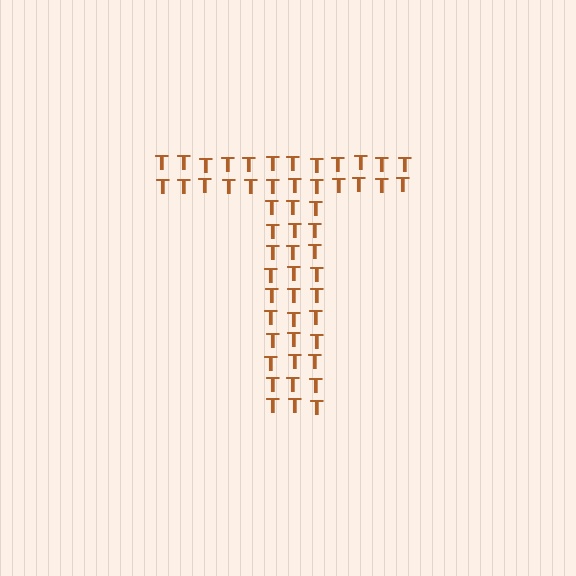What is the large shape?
The large shape is the letter T.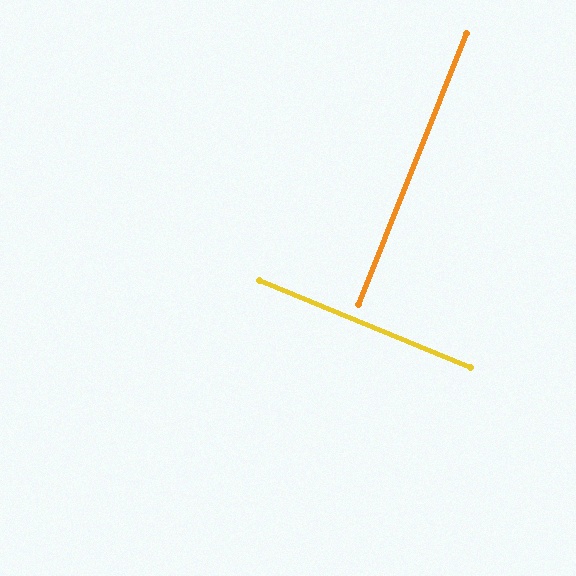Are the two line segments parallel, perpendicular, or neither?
Perpendicular — they meet at approximately 89°.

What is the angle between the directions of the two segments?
Approximately 89 degrees.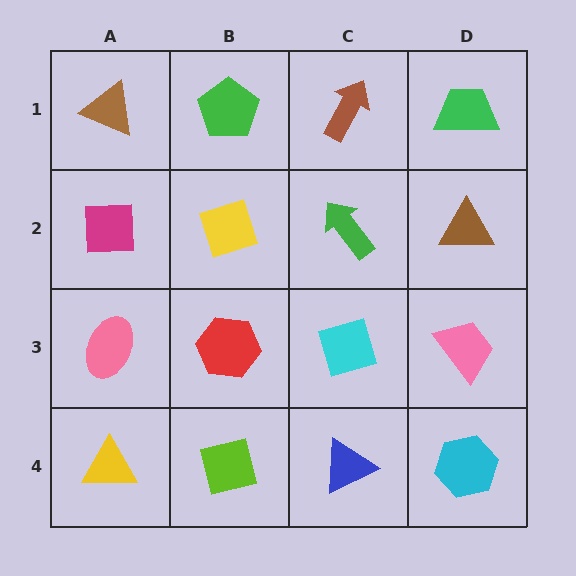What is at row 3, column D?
A pink trapezoid.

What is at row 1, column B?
A green pentagon.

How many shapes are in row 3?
4 shapes.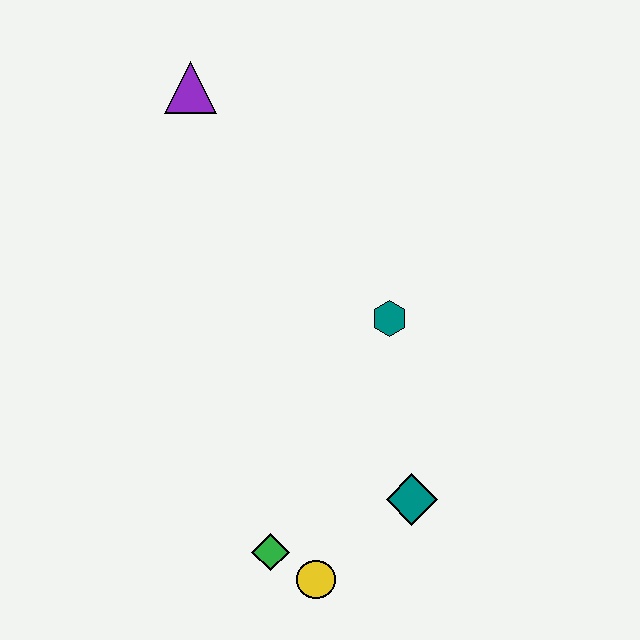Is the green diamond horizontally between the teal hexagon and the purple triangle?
Yes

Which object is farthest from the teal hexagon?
The purple triangle is farthest from the teal hexagon.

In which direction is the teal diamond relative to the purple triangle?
The teal diamond is below the purple triangle.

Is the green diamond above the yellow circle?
Yes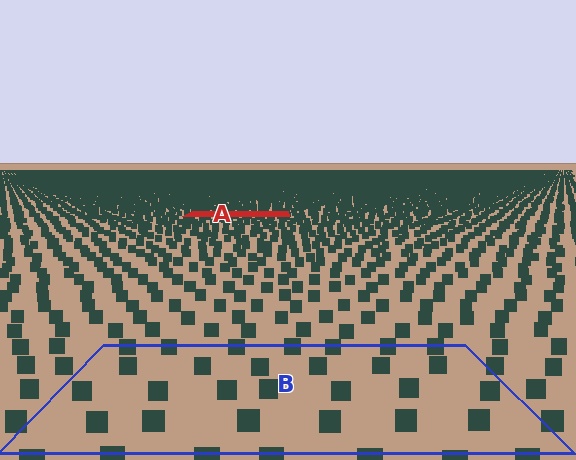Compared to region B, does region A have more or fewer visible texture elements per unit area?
Region A has more texture elements per unit area — they are packed more densely because it is farther away.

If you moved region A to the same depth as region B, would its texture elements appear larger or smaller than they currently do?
They would appear larger. At a closer depth, the same texture elements are projected at a bigger on-screen size.